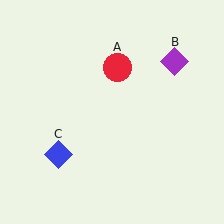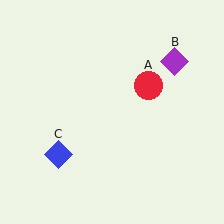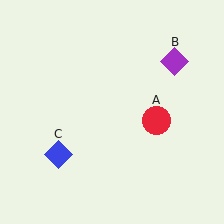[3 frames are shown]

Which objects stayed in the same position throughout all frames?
Purple diamond (object B) and blue diamond (object C) remained stationary.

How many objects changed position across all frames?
1 object changed position: red circle (object A).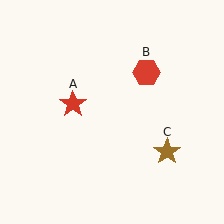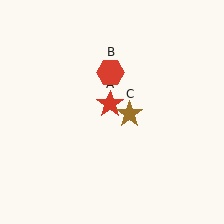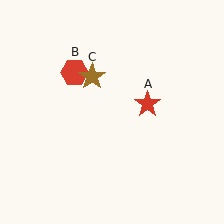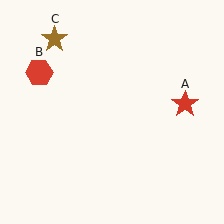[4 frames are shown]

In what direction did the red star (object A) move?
The red star (object A) moved right.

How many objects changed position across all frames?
3 objects changed position: red star (object A), red hexagon (object B), brown star (object C).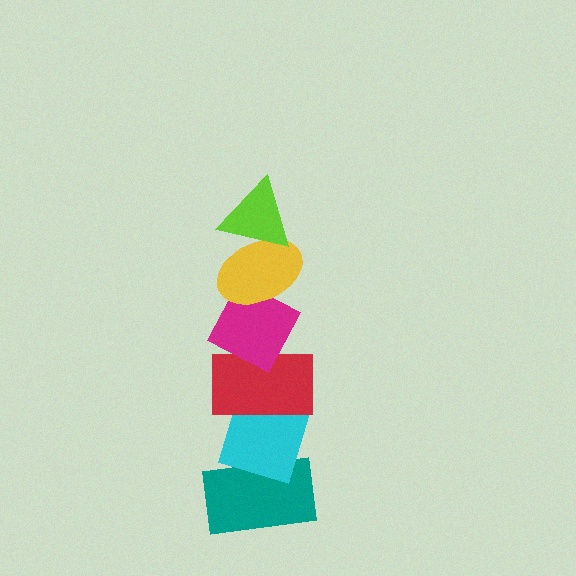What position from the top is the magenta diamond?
The magenta diamond is 3rd from the top.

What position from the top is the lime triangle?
The lime triangle is 1st from the top.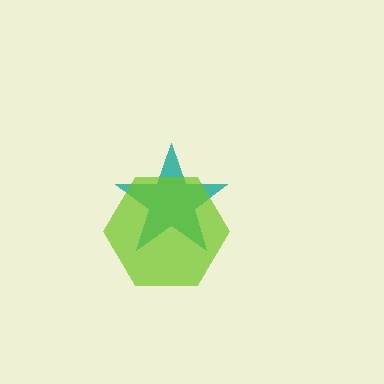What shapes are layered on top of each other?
The layered shapes are: a teal star, a lime hexagon.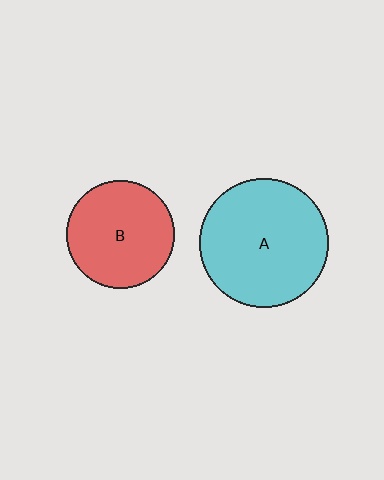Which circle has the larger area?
Circle A (cyan).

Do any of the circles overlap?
No, none of the circles overlap.